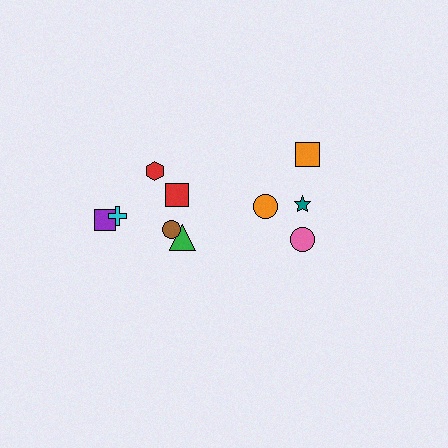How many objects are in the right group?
There are 4 objects.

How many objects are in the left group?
There are 6 objects.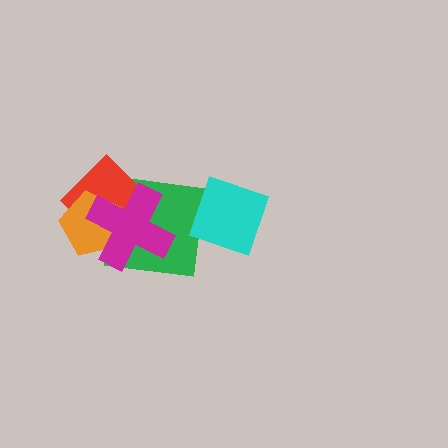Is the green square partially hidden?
Yes, it is partially covered by another shape.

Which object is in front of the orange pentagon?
The magenta cross is in front of the orange pentagon.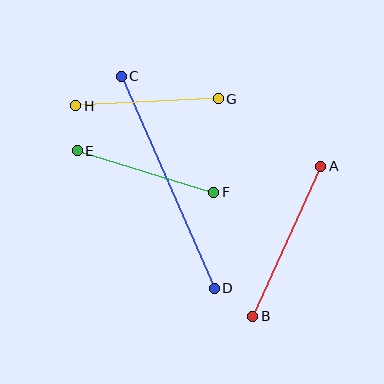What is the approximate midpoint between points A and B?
The midpoint is at approximately (287, 241) pixels.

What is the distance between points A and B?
The distance is approximately 164 pixels.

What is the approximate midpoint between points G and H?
The midpoint is at approximately (147, 102) pixels.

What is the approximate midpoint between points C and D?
The midpoint is at approximately (168, 182) pixels.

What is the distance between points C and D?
The distance is approximately 232 pixels.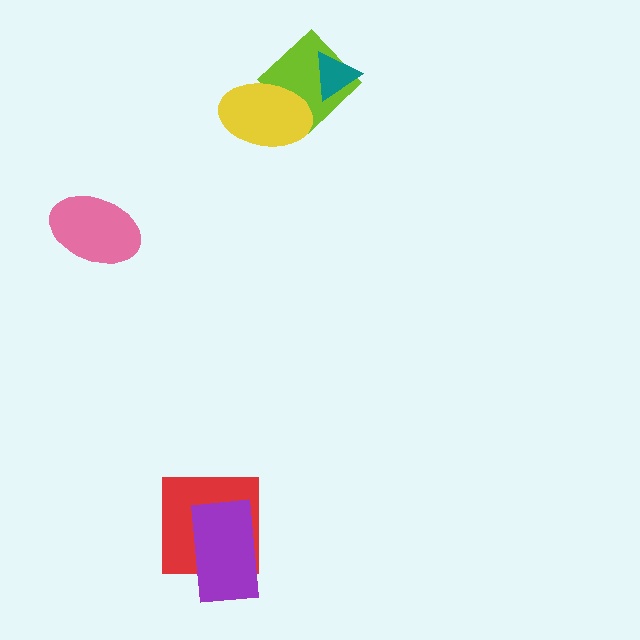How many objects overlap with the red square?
1 object overlaps with the red square.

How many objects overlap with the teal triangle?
1 object overlaps with the teal triangle.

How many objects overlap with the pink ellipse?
0 objects overlap with the pink ellipse.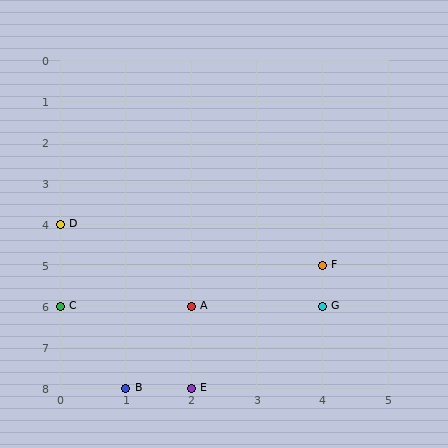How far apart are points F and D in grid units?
Points F and D are 4 columns and 1 row apart (about 4.1 grid units diagonally).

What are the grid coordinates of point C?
Point C is at grid coordinates (0, 6).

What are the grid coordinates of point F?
Point F is at grid coordinates (4, 5).